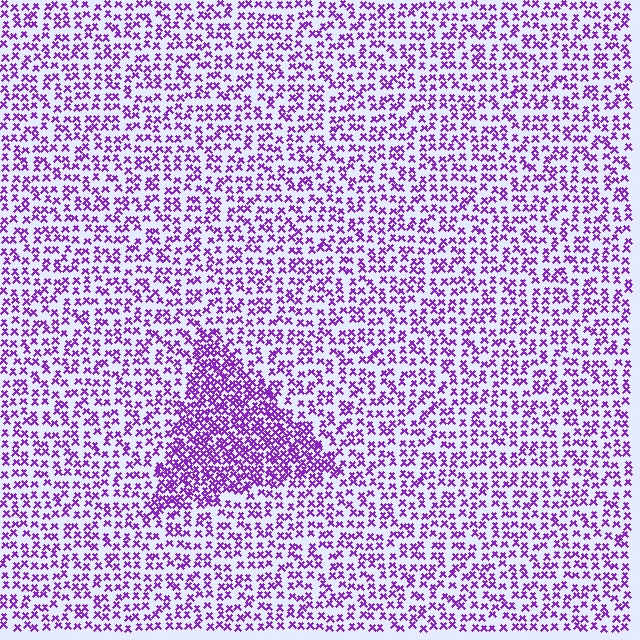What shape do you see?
I see a triangle.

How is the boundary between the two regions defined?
The boundary is defined by a change in element density (approximately 2.0x ratio). All elements are the same color, size, and shape.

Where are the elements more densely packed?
The elements are more densely packed inside the triangle boundary.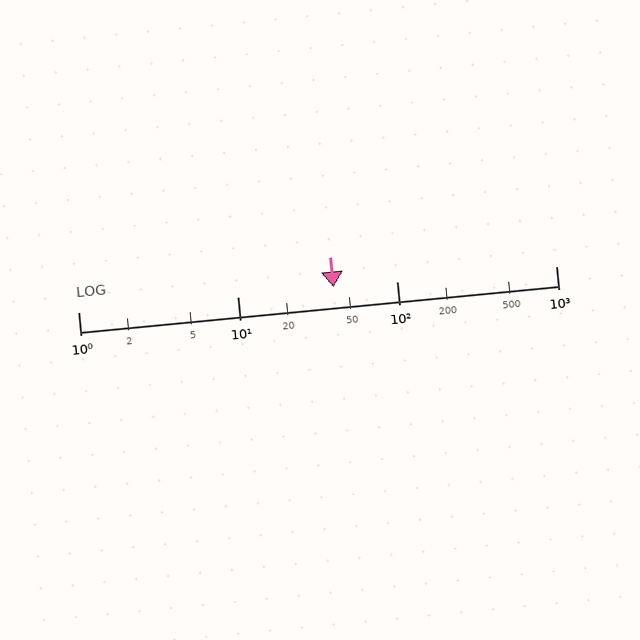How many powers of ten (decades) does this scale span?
The scale spans 3 decades, from 1 to 1000.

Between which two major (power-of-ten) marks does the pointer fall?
The pointer is between 10 and 100.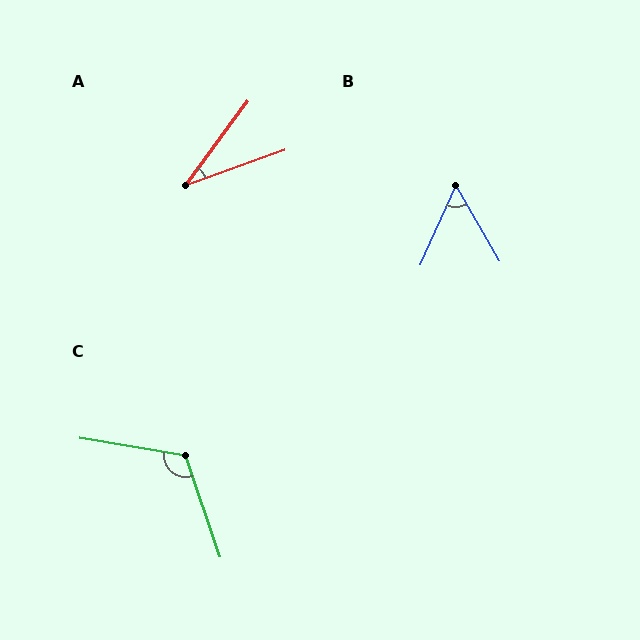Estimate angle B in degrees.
Approximately 54 degrees.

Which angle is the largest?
C, at approximately 119 degrees.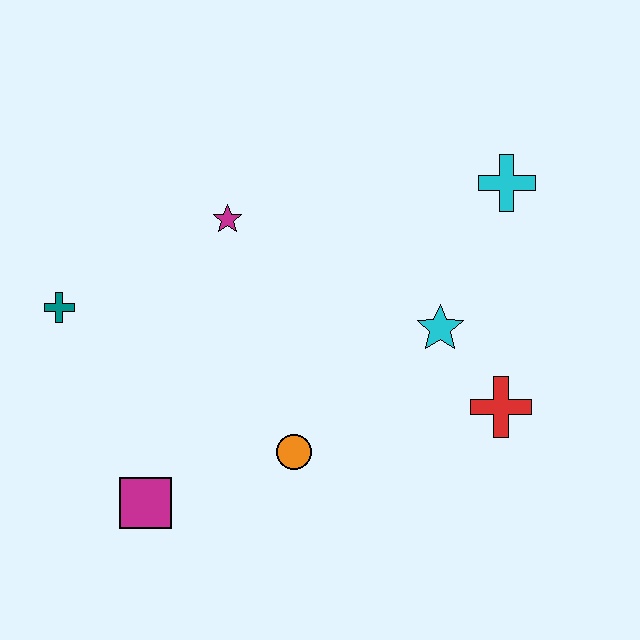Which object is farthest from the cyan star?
The teal cross is farthest from the cyan star.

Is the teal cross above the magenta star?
No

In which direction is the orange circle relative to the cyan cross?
The orange circle is below the cyan cross.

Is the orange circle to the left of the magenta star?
No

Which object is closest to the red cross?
The cyan star is closest to the red cross.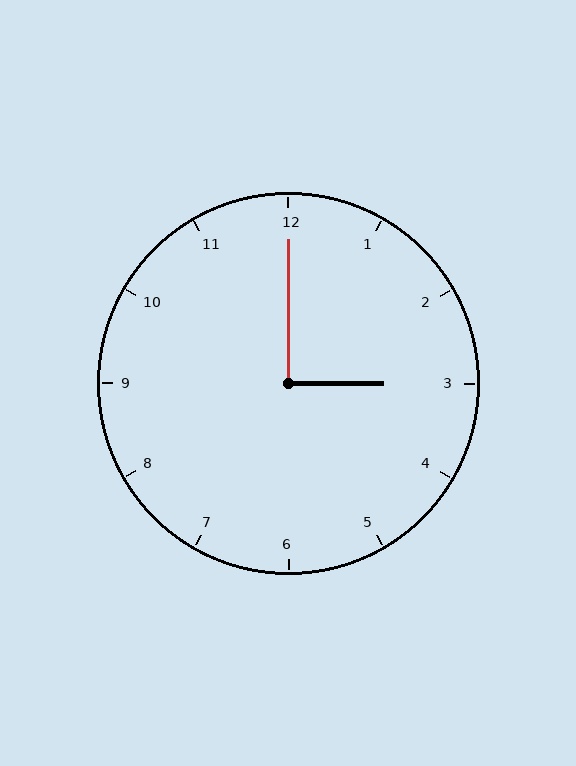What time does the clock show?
3:00.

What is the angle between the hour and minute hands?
Approximately 90 degrees.